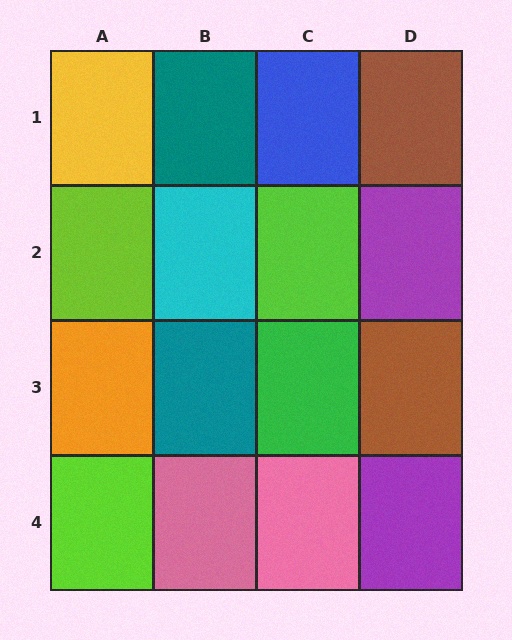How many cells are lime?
3 cells are lime.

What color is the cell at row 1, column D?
Brown.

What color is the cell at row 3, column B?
Teal.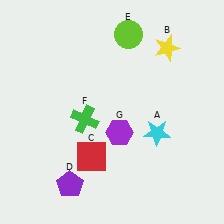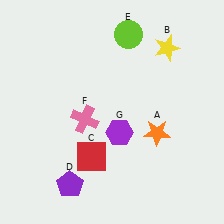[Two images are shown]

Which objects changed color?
A changed from cyan to orange. F changed from green to pink.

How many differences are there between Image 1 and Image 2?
There are 2 differences between the two images.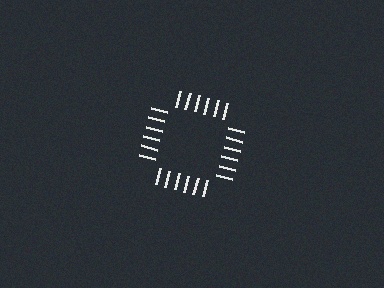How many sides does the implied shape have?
4 sides — the line-ends trace a square.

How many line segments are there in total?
24 — 6 along each of the 4 edges.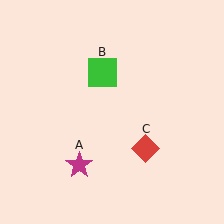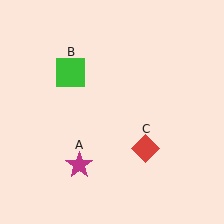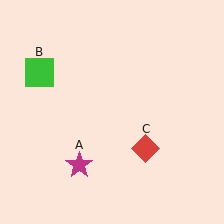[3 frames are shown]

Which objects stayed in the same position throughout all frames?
Magenta star (object A) and red diamond (object C) remained stationary.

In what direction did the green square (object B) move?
The green square (object B) moved left.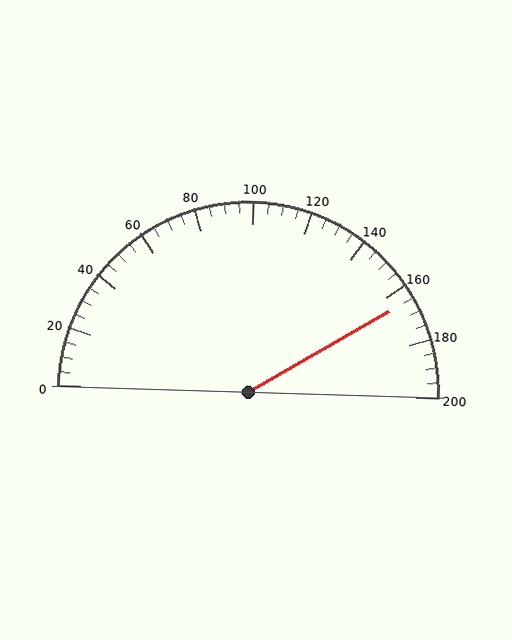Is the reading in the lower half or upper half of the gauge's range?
The reading is in the upper half of the range (0 to 200).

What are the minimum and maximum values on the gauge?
The gauge ranges from 0 to 200.